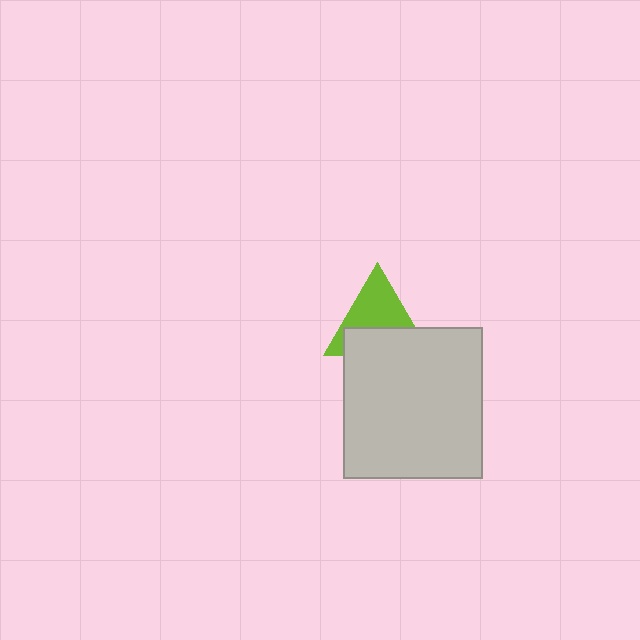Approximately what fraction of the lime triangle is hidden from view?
Roughly 44% of the lime triangle is hidden behind the light gray rectangle.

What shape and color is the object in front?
The object in front is a light gray rectangle.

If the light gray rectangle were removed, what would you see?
You would see the complete lime triangle.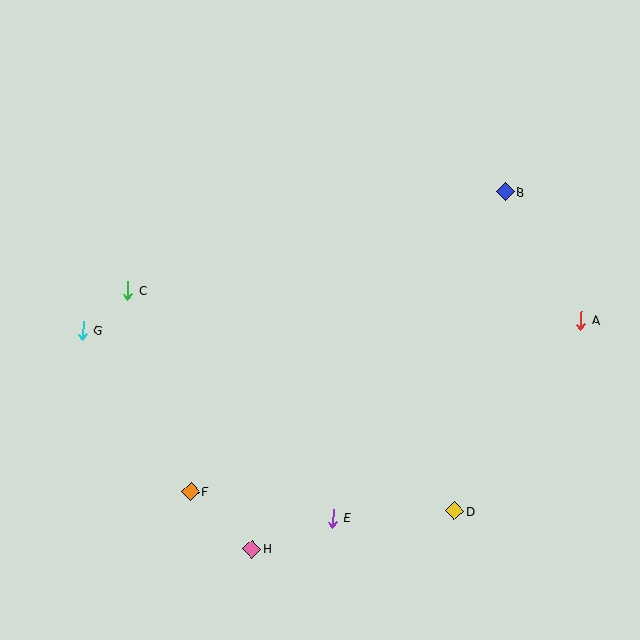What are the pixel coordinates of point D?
Point D is at (455, 511).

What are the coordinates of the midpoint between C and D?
The midpoint between C and D is at (291, 401).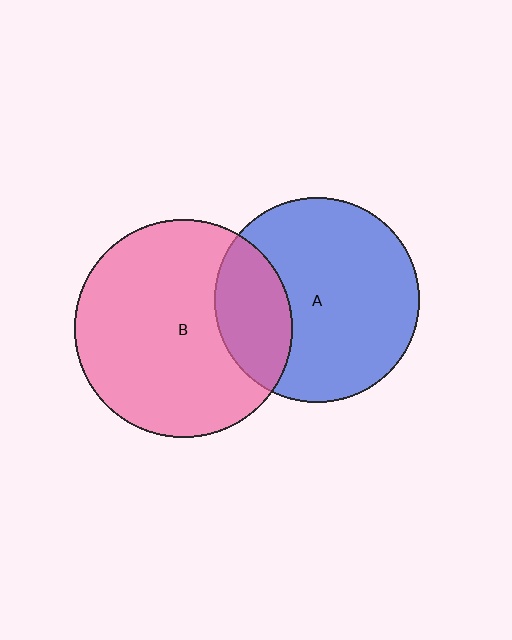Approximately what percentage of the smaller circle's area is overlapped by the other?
Approximately 25%.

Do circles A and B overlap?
Yes.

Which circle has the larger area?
Circle B (pink).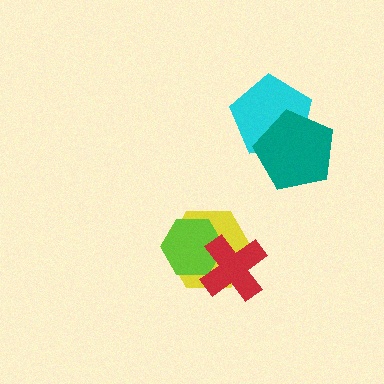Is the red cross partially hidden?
No, no other shape covers it.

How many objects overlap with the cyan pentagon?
1 object overlaps with the cyan pentagon.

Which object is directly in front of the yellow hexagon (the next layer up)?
The lime hexagon is directly in front of the yellow hexagon.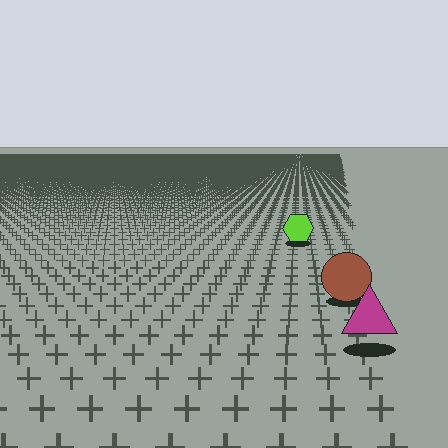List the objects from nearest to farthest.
From nearest to farthest: the magenta triangle, the brown circle, the lime hexagon.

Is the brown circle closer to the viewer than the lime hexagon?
Yes. The brown circle is closer — you can tell from the texture gradient: the ground texture is coarser near it.